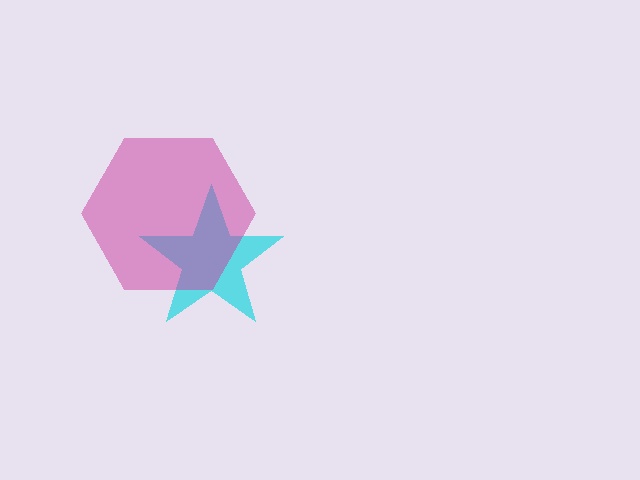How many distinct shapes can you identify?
There are 2 distinct shapes: a cyan star, a magenta hexagon.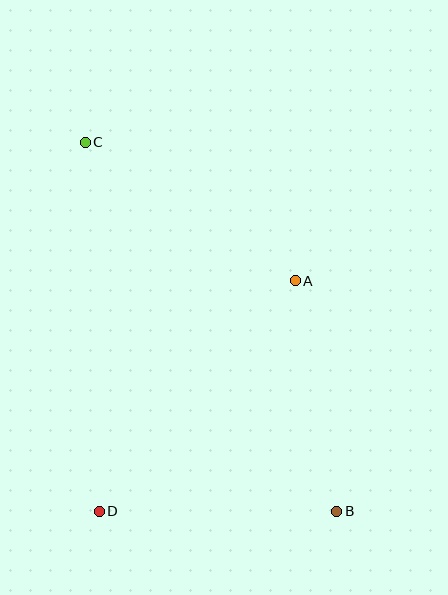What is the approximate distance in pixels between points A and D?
The distance between A and D is approximately 303 pixels.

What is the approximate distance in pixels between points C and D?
The distance between C and D is approximately 369 pixels.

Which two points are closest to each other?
Points A and B are closest to each other.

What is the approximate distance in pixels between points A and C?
The distance between A and C is approximately 251 pixels.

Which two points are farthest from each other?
Points B and C are farthest from each other.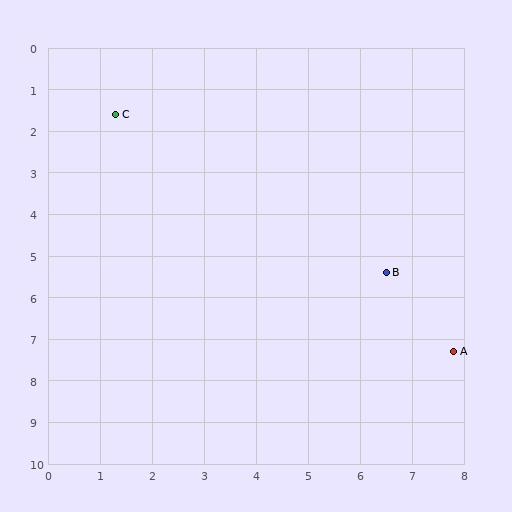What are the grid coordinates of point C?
Point C is at approximately (1.3, 1.6).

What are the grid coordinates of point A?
Point A is at approximately (7.8, 7.3).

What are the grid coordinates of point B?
Point B is at approximately (6.5, 5.4).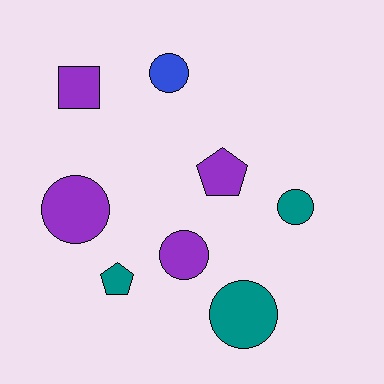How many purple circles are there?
There are 2 purple circles.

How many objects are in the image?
There are 8 objects.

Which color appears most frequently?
Purple, with 4 objects.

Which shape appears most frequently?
Circle, with 5 objects.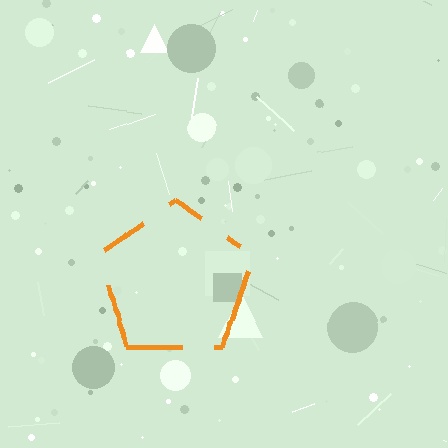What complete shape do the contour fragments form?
The contour fragments form a pentagon.